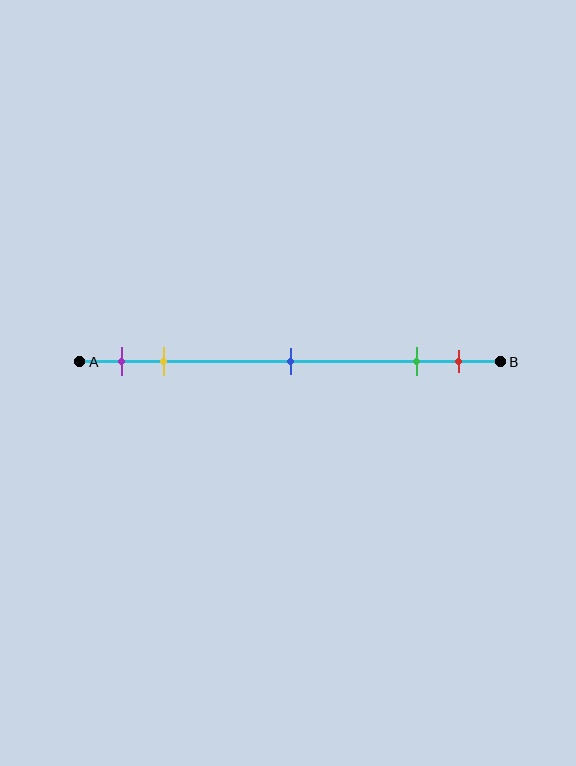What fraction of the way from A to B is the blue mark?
The blue mark is approximately 50% (0.5) of the way from A to B.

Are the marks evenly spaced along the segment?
No, the marks are not evenly spaced.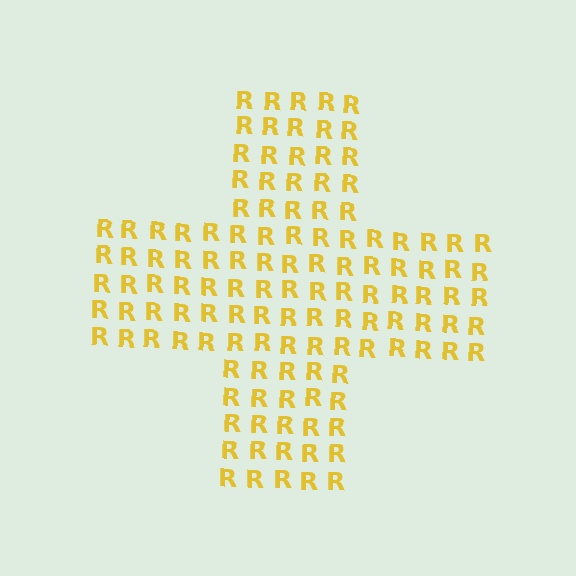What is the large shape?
The large shape is a cross.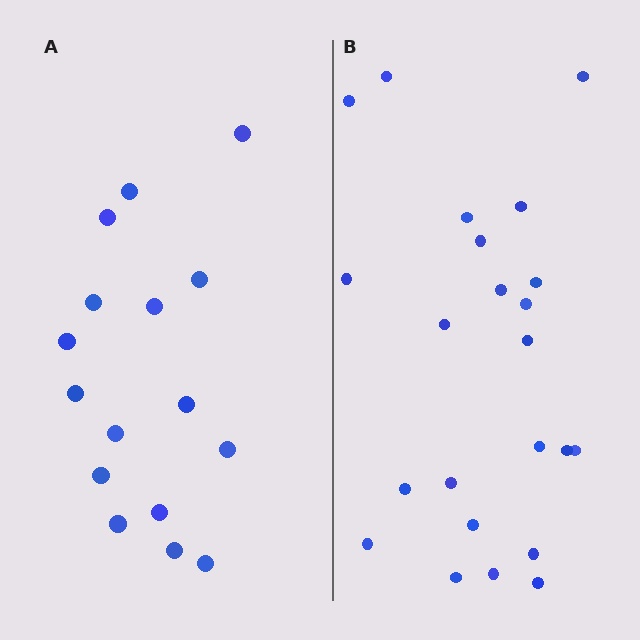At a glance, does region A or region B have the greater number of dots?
Region B (the right region) has more dots.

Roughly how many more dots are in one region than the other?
Region B has roughly 8 or so more dots than region A.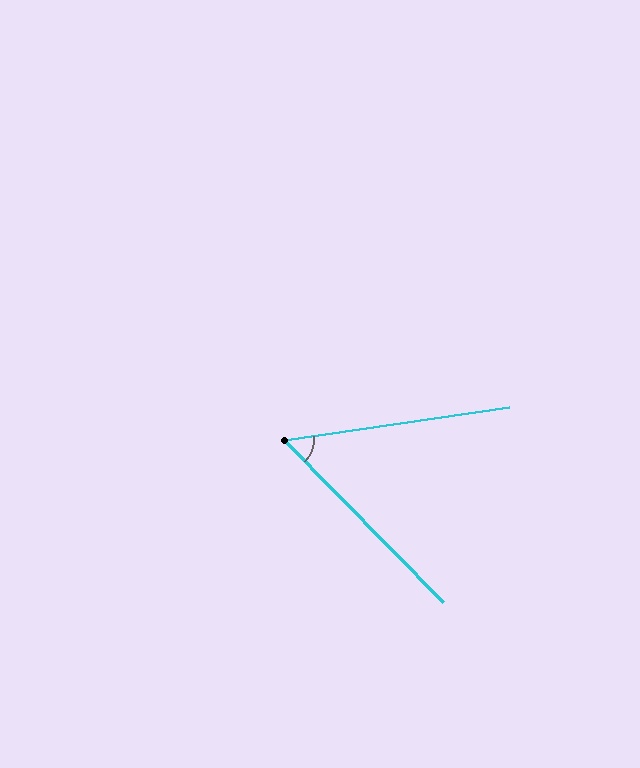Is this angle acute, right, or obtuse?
It is acute.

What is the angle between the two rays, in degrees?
Approximately 54 degrees.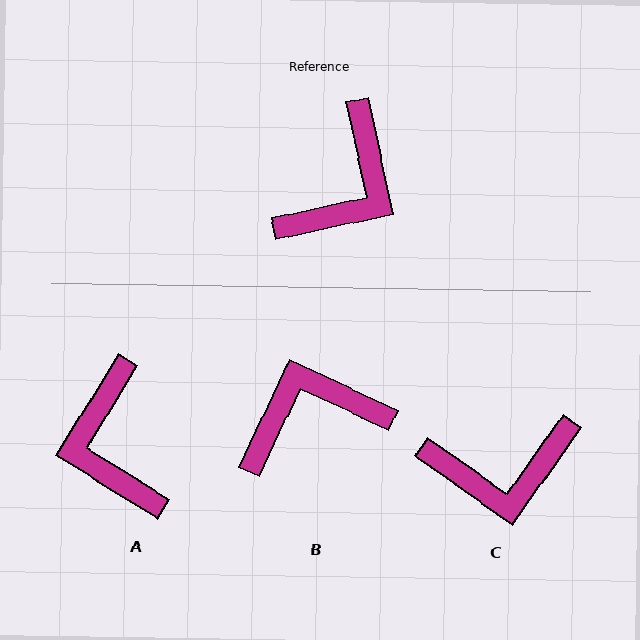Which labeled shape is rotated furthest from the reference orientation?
B, about 142 degrees away.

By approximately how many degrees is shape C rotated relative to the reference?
Approximately 47 degrees clockwise.